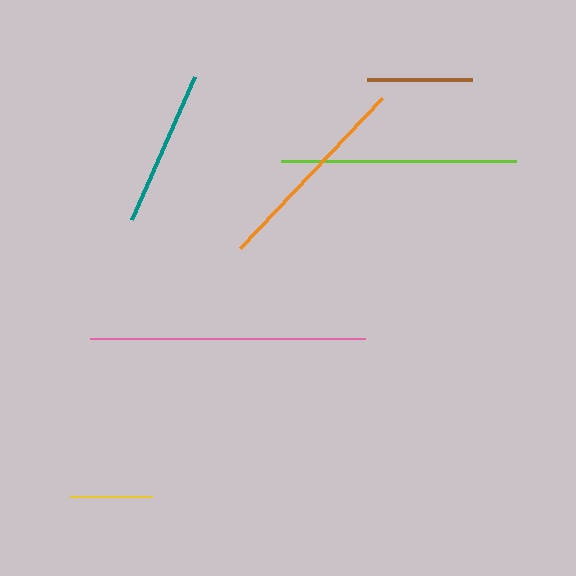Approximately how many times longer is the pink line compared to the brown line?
The pink line is approximately 2.6 times the length of the brown line.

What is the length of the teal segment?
The teal segment is approximately 156 pixels long.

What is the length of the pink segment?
The pink segment is approximately 276 pixels long.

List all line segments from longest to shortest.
From longest to shortest: pink, lime, orange, teal, brown, yellow.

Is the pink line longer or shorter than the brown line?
The pink line is longer than the brown line.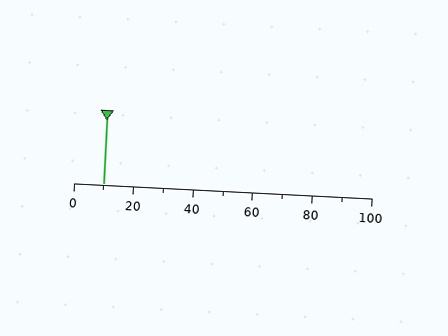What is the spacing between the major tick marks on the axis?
The major ticks are spaced 20 apart.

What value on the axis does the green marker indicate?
The marker indicates approximately 10.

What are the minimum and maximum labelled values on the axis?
The axis runs from 0 to 100.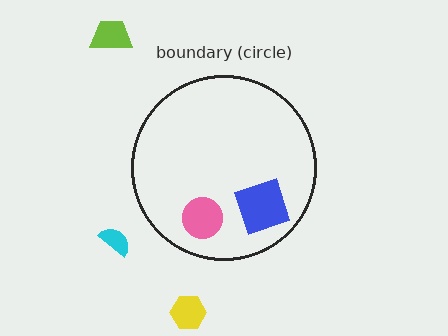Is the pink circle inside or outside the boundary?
Inside.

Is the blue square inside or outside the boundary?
Inside.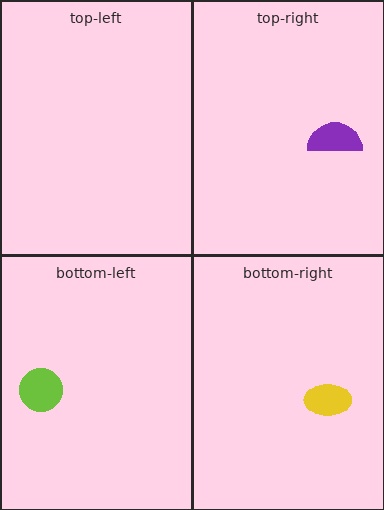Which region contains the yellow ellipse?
The bottom-right region.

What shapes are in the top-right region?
The purple semicircle.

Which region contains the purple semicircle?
The top-right region.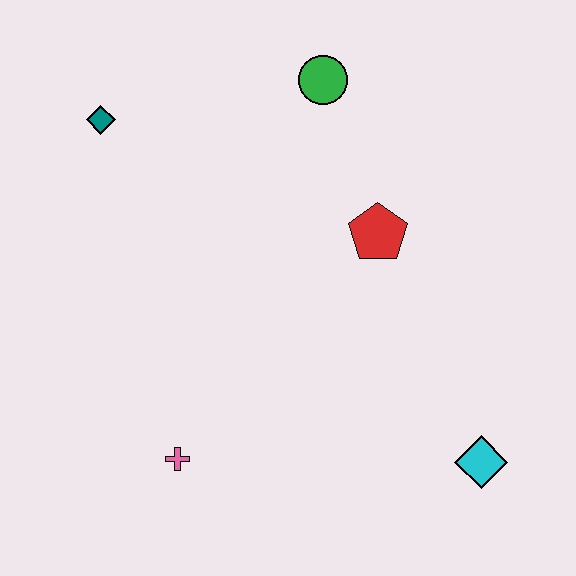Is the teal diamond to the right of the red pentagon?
No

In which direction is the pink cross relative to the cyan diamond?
The pink cross is to the left of the cyan diamond.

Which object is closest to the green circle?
The red pentagon is closest to the green circle.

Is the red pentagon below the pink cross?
No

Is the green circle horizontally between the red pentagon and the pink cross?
Yes